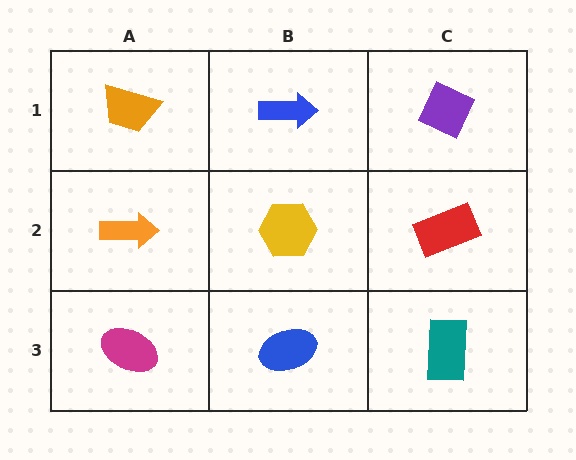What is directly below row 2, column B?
A blue ellipse.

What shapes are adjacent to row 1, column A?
An orange arrow (row 2, column A), a blue arrow (row 1, column B).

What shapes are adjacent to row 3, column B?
A yellow hexagon (row 2, column B), a magenta ellipse (row 3, column A), a teal rectangle (row 3, column C).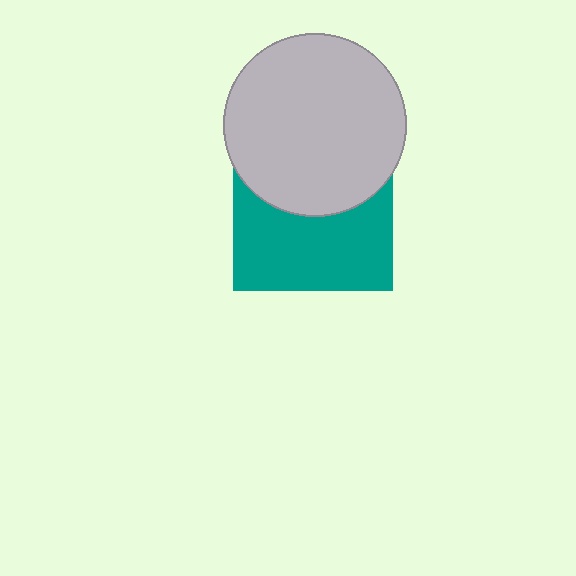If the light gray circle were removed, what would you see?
You would see the complete teal square.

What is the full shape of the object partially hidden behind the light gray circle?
The partially hidden object is a teal square.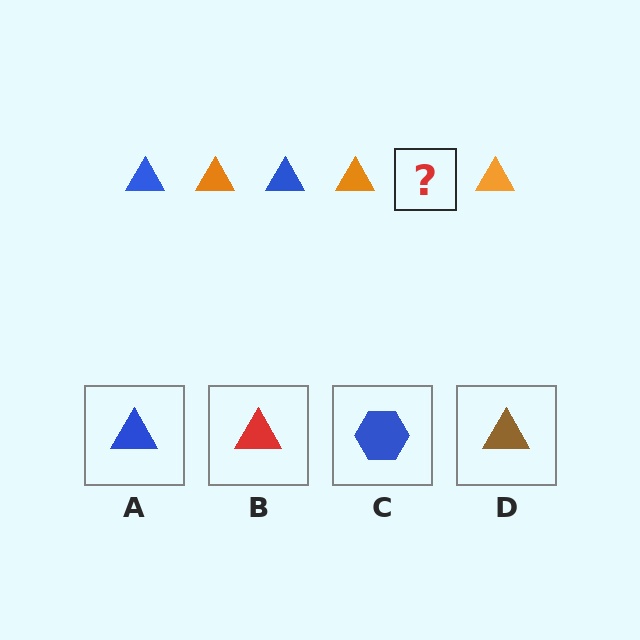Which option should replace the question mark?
Option A.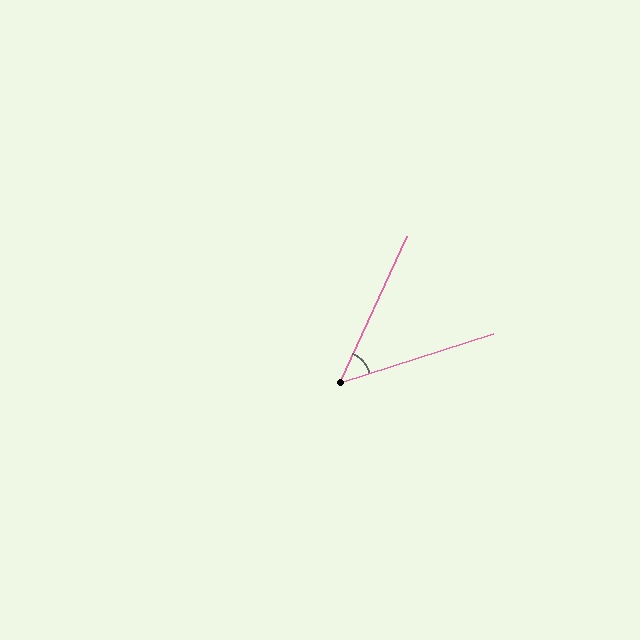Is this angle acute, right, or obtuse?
It is acute.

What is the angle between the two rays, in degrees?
Approximately 47 degrees.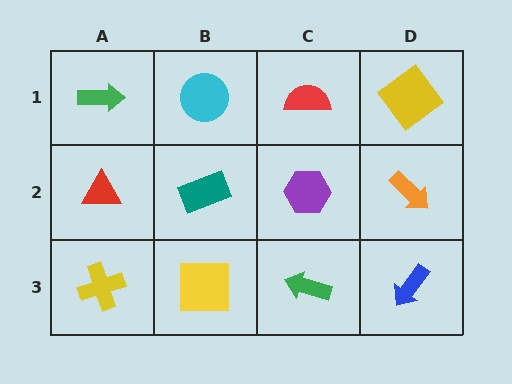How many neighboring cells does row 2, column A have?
3.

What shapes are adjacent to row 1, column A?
A red triangle (row 2, column A), a cyan circle (row 1, column B).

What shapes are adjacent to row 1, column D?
An orange arrow (row 2, column D), a red semicircle (row 1, column C).